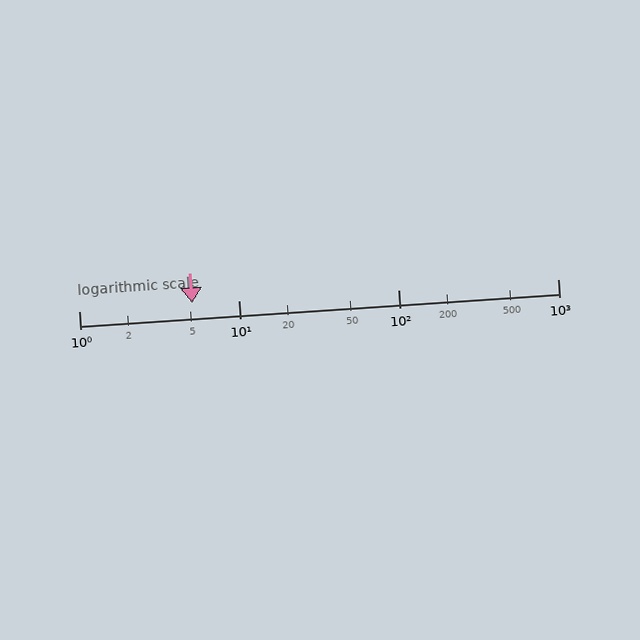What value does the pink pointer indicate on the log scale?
The pointer indicates approximately 5.1.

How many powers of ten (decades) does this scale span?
The scale spans 3 decades, from 1 to 1000.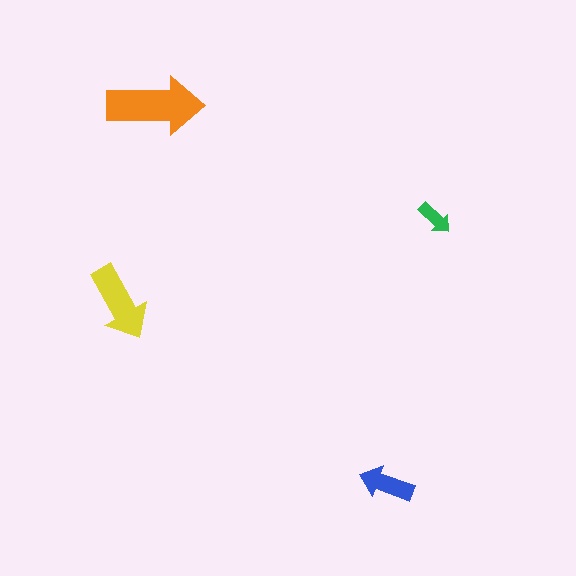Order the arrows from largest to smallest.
the orange one, the yellow one, the blue one, the green one.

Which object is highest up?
The orange arrow is topmost.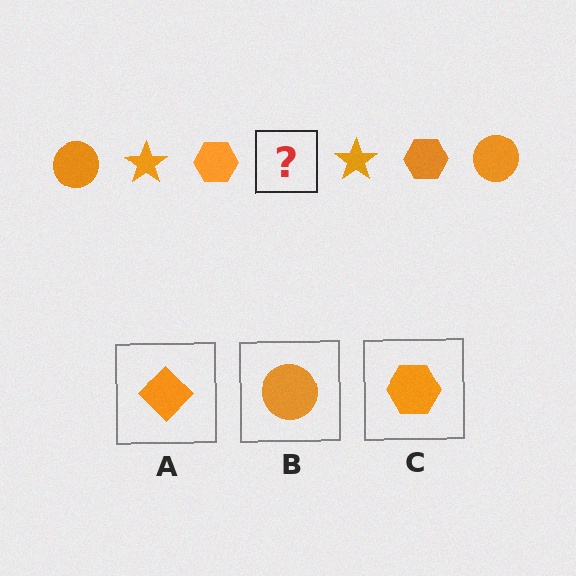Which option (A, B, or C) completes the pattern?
B.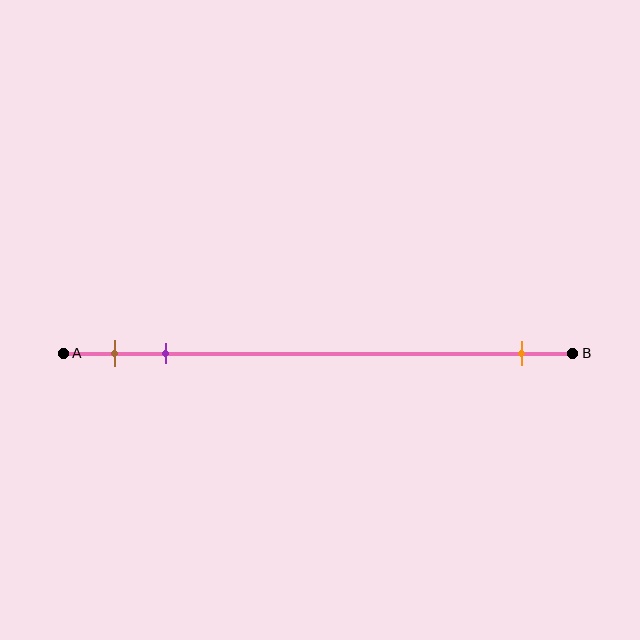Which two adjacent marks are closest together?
The brown and purple marks are the closest adjacent pair.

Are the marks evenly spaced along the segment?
No, the marks are not evenly spaced.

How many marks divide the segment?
There are 3 marks dividing the segment.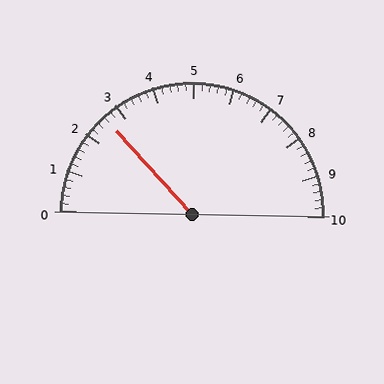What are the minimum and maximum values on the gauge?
The gauge ranges from 0 to 10.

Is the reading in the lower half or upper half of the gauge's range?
The reading is in the lower half of the range (0 to 10).